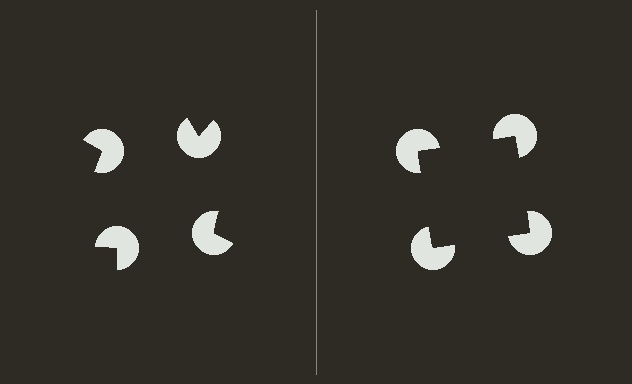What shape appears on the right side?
An illusory square.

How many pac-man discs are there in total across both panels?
8 — 4 on each side.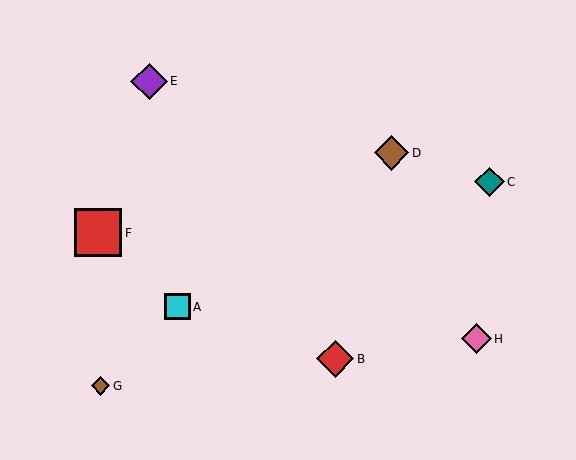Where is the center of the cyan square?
The center of the cyan square is at (177, 307).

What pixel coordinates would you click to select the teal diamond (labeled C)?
Click at (490, 182) to select the teal diamond C.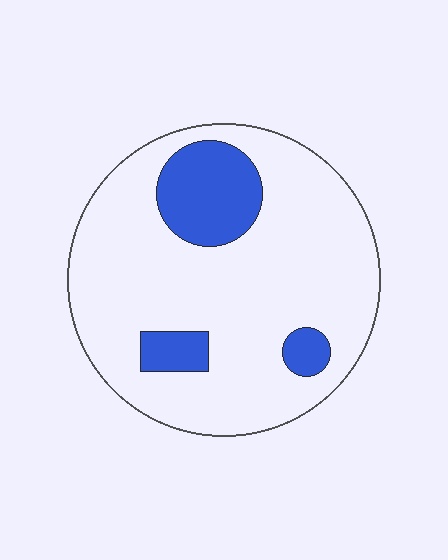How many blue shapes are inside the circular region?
3.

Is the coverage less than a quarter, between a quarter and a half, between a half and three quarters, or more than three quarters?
Less than a quarter.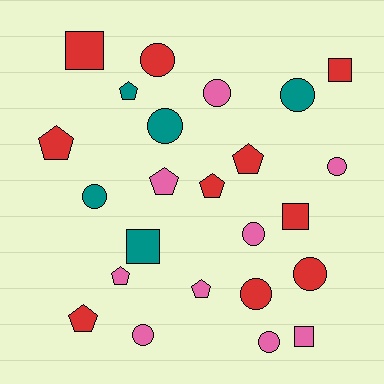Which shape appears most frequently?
Circle, with 11 objects.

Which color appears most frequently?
Red, with 10 objects.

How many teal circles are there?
There are 3 teal circles.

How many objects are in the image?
There are 24 objects.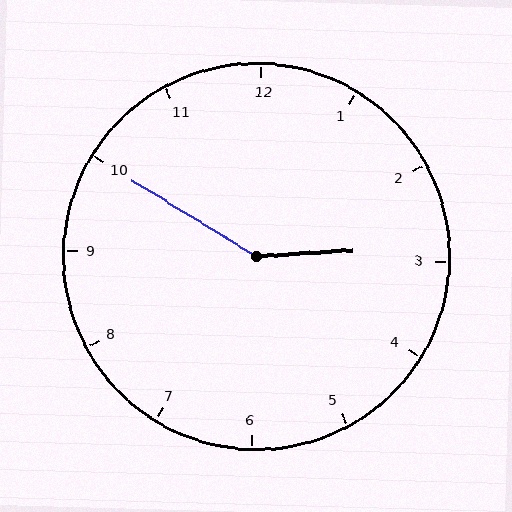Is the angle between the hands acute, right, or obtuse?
It is obtuse.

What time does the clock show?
2:50.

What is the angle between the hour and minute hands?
Approximately 145 degrees.